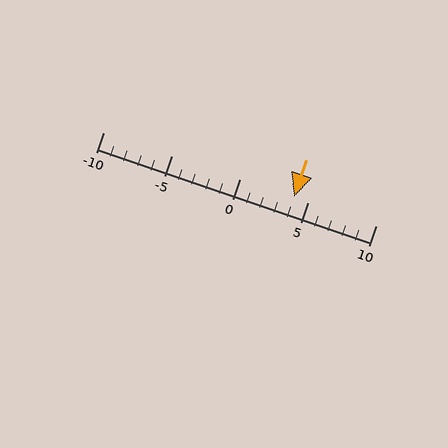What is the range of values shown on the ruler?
The ruler shows values from -10 to 10.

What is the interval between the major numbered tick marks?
The major tick marks are spaced 5 units apart.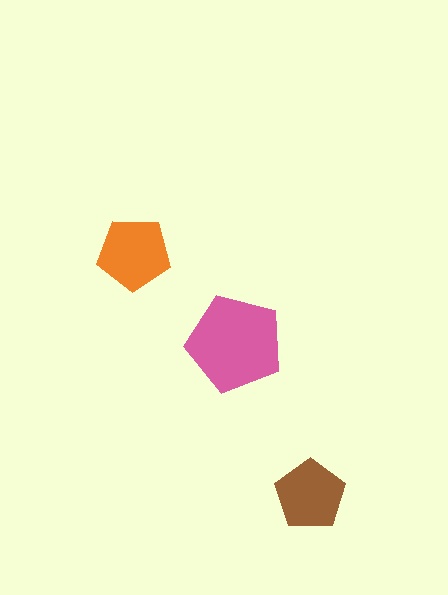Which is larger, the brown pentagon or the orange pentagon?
The orange one.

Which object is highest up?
The orange pentagon is topmost.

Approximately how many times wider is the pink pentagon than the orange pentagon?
About 1.5 times wider.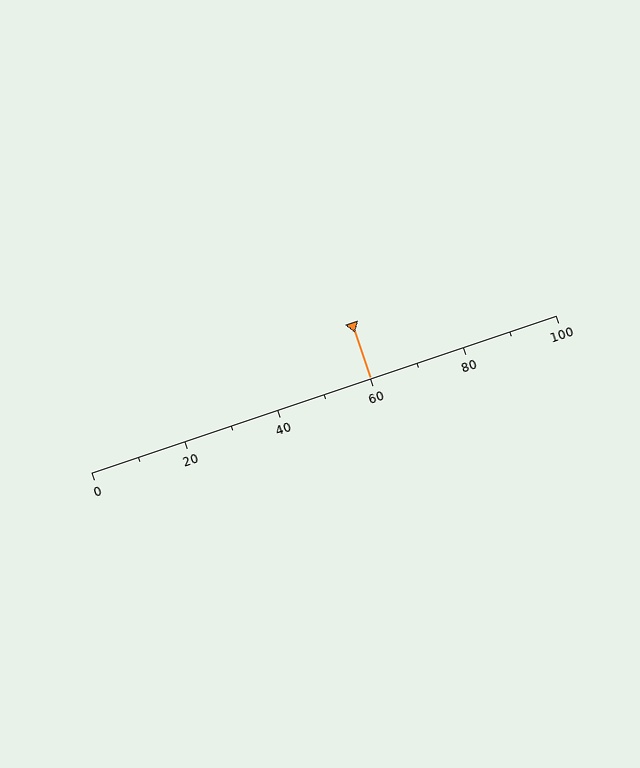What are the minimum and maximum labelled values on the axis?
The axis runs from 0 to 100.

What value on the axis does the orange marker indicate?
The marker indicates approximately 60.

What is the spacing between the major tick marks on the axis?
The major ticks are spaced 20 apart.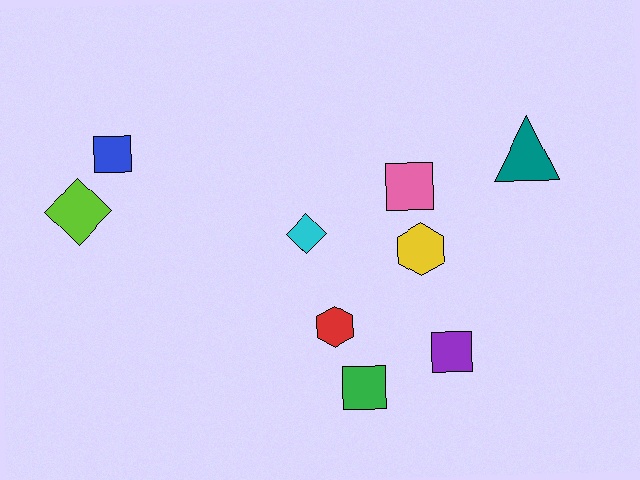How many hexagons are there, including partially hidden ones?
There are 2 hexagons.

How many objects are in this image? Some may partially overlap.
There are 9 objects.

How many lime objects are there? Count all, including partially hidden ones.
There is 1 lime object.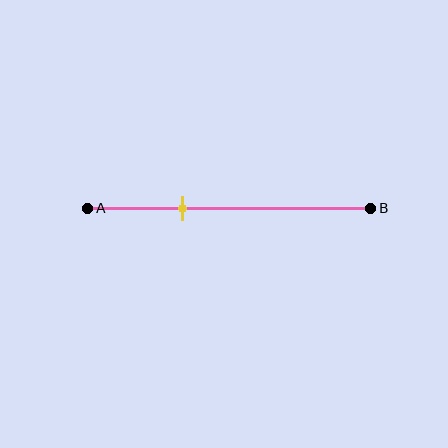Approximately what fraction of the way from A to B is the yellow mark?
The yellow mark is approximately 35% of the way from A to B.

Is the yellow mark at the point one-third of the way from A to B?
Yes, the mark is approximately at the one-third point.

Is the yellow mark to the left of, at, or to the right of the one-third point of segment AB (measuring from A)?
The yellow mark is approximately at the one-third point of segment AB.